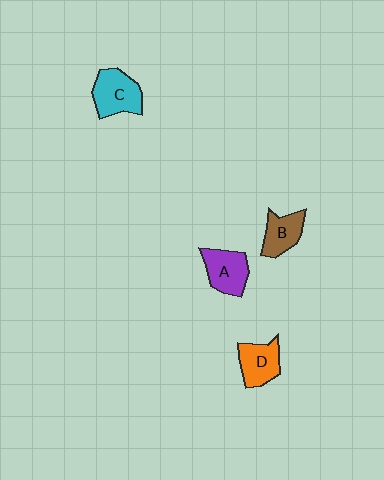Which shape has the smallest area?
Shape B (brown).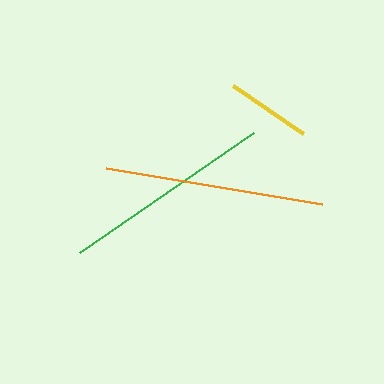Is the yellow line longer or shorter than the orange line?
The orange line is longer than the yellow line.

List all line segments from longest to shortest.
From longest to shortest: orange, green, yellow.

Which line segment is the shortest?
The yellow line is the shortest at approximately 85 pixels.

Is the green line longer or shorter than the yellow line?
The green line is longer than the yellow line.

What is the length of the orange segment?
The orange segment is approximately 219 pixels long.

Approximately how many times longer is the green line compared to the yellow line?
The green line is approximately 2.5 times the length of the yellow line.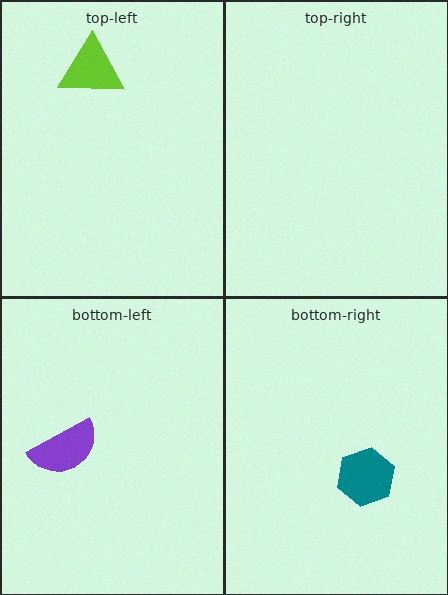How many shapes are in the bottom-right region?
1.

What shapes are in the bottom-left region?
The purple semicircle.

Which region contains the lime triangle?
The top-left region.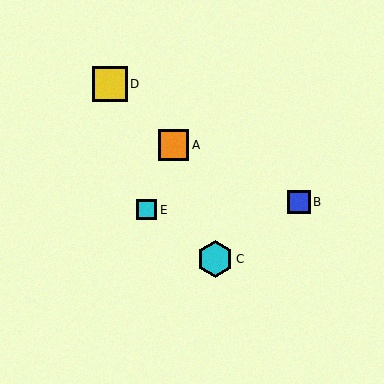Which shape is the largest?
The cyan hexagon (labeled C) is the largest.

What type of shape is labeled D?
Shape D is a yellow square.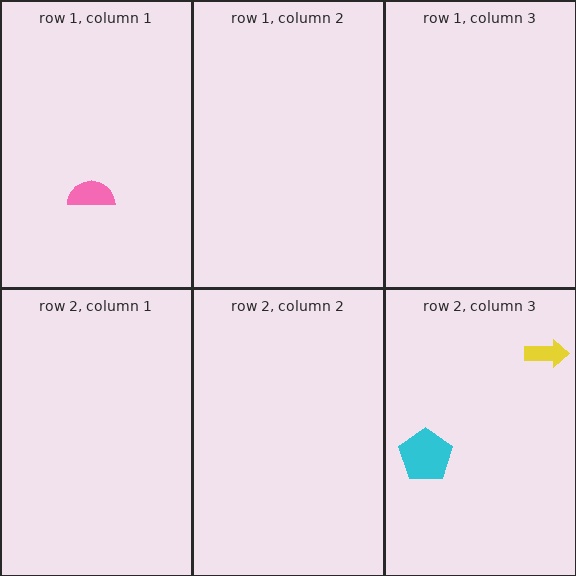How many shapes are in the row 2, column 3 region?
2.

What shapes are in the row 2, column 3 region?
The cyan pentagon, the yellow arrow.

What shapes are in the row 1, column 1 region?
The pink semicircle.